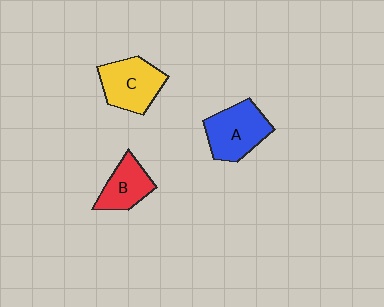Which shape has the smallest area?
Shape B (red).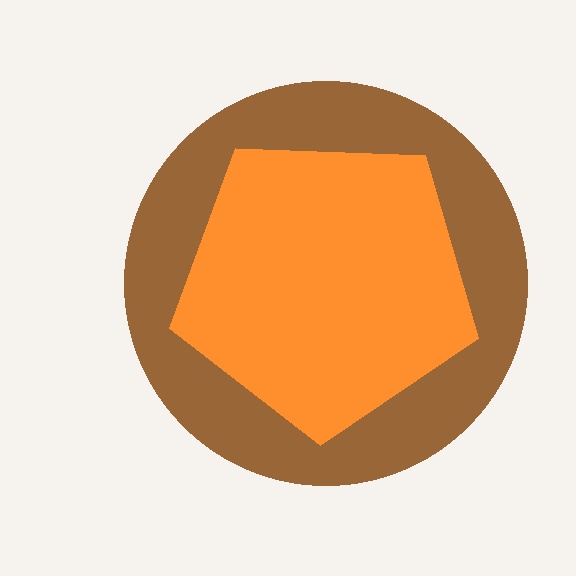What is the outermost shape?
The brown circle.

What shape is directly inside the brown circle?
The orange pentagon.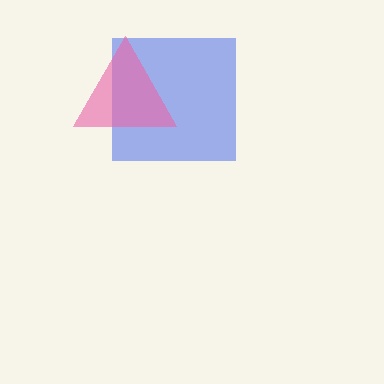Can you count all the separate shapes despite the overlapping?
Yes, there are 2 separate shapes.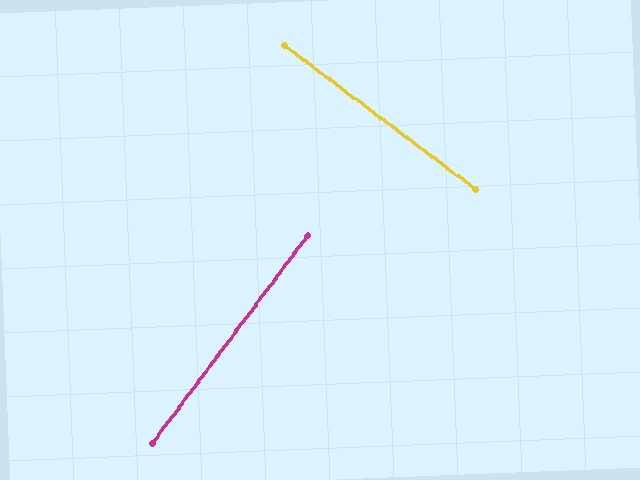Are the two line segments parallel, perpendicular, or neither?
Perpendicular — they meet at approximately 90°.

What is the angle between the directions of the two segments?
Approximately 90 degrees.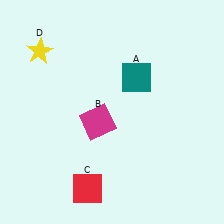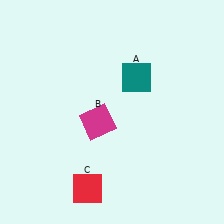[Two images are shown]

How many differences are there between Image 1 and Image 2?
There is 1 difference between the two images.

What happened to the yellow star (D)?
The yellow star (D) was removed in Image 2. It was in the top-left area of Image 1.